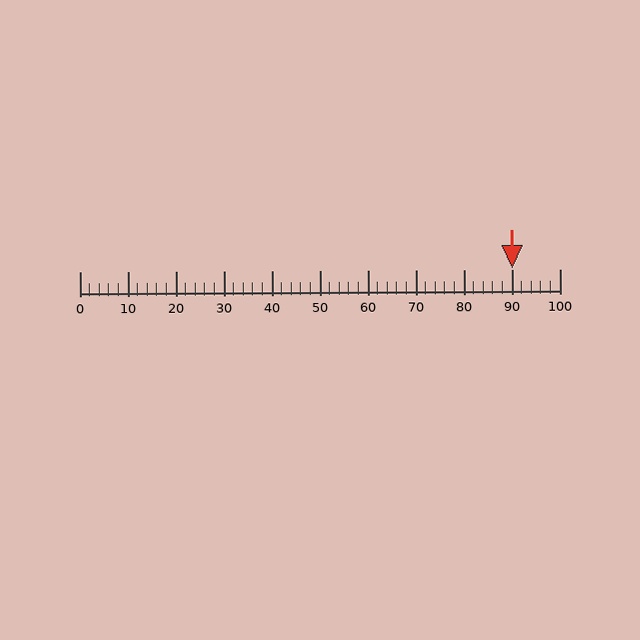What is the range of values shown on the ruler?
The ruler shows values from 0 to 100.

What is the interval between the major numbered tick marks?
The major tick marks are spaced 10 units apart.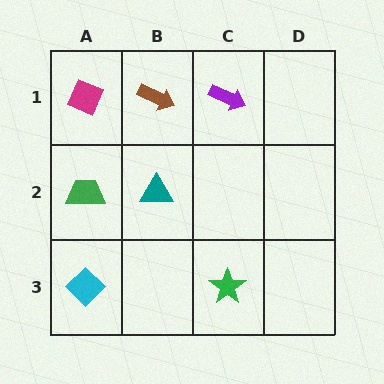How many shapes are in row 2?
2 shapes.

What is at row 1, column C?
A purple arrow.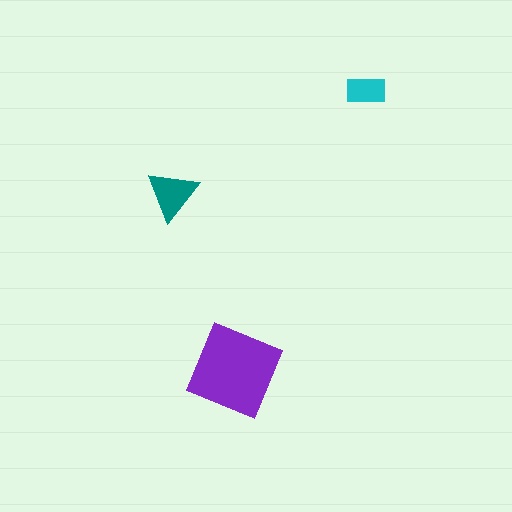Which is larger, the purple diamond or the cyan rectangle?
The purple diamond.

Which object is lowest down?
The purple diamond is bottommost.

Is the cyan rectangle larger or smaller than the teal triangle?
Smaller.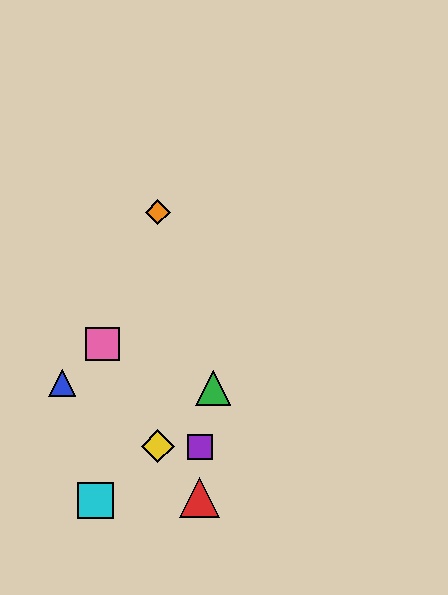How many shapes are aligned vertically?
2 shapes (the yellow diamond, the orange diamond) are aligned vertically.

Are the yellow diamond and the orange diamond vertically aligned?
Yes, both are at x≈158.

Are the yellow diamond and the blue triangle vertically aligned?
No, the yellow diamond is at x≈158 and the blue triangle is at x≈62.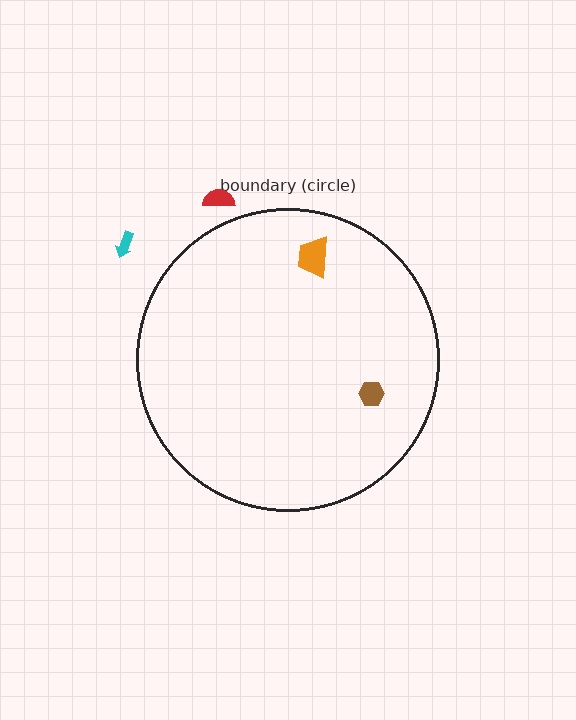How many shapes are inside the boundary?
2 inside, 2 outside.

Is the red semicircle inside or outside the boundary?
Outside.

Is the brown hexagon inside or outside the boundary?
Inside.